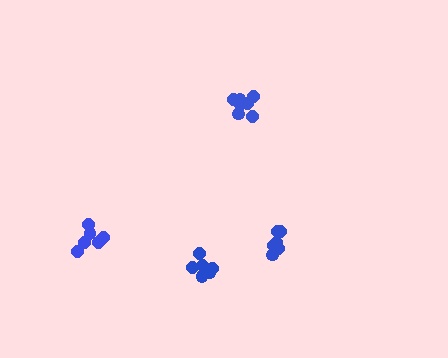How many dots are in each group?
Group 1: 6 dots, Group 2: 6 dots, Group 3: 6 dots, Group 4: 7 dots (25 total).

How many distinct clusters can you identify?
There are 4 distinct clusters.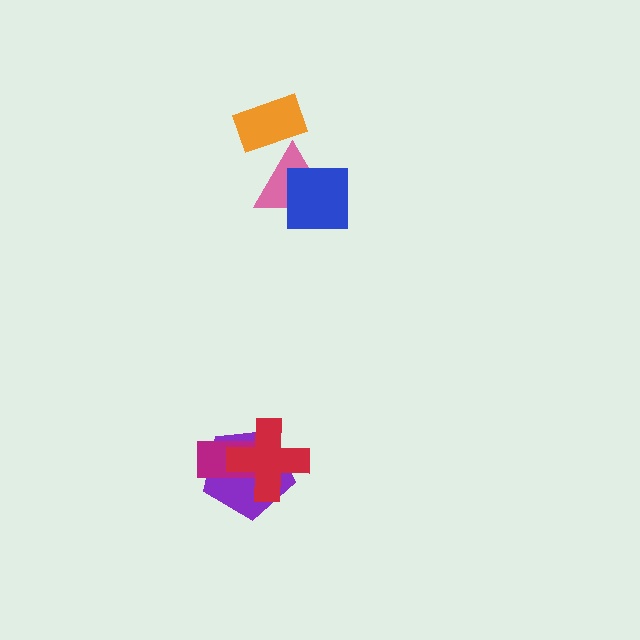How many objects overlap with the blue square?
1 object overlaps with the blue square.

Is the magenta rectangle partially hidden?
Yes, it is partially covered by another shape.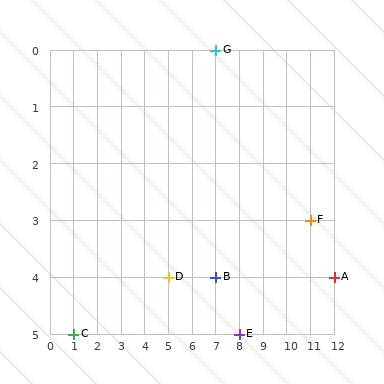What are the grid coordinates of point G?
Point G is at grid coordinates (7, 0).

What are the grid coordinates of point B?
Point B is at grid coordinates (7, 4).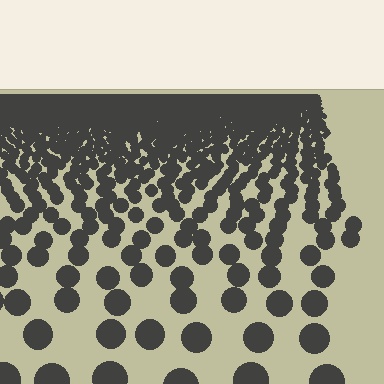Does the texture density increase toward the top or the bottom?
Density increases toward the top.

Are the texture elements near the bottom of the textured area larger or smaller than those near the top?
Larger. Near the bottom, elements are closer to the viewer and appear at a bigger on-screen size.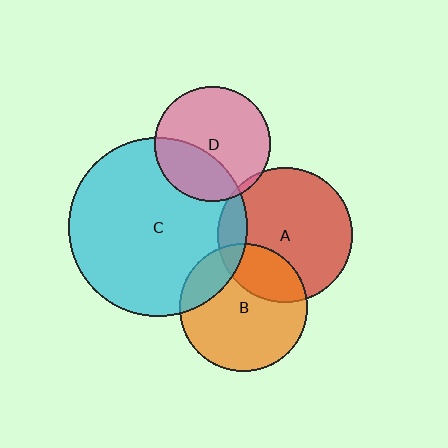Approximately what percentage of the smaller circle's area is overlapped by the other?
Approximately 35%.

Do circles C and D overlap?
Yes.